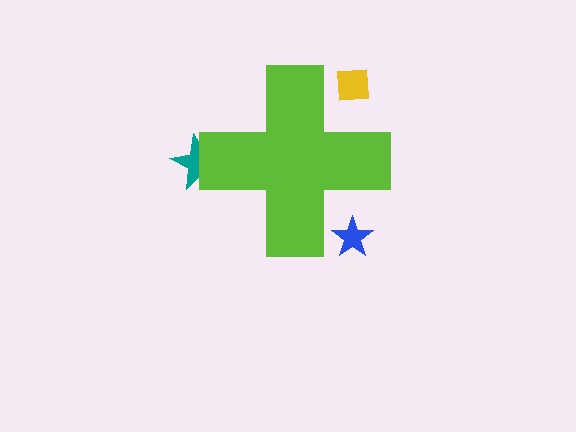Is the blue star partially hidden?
Yes, the blue star is partially hidden behind the lime cross.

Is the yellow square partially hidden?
Yes, the yellow square is partially hidden behind the lime cross.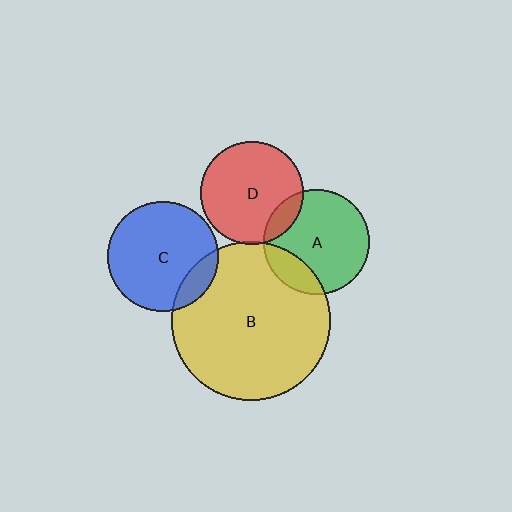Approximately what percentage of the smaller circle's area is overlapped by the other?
Approximately 15%.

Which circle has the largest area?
Circle B (yellow).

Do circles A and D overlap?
Yes.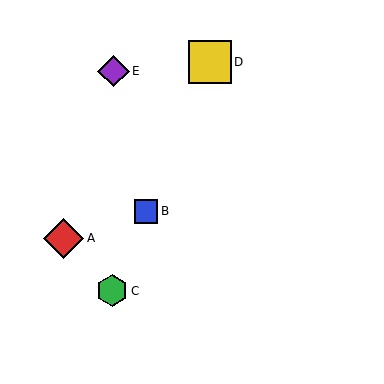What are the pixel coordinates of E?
Object E is at (114, 71).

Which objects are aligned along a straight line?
Objects B, C, D are aligned along a straight line.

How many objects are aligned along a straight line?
3 objects (B, C, D) are aligned along a straight line.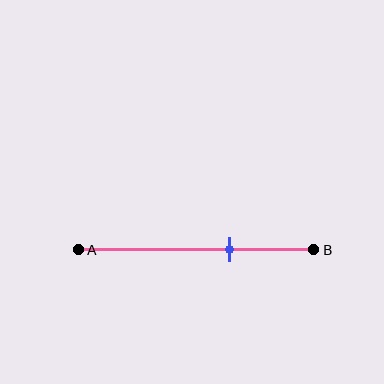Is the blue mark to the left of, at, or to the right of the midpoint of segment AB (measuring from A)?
The blue mark is to the right of the midpoint of segment AB.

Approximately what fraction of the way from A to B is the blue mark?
The blue mark is approximately 65% of the way from A to B.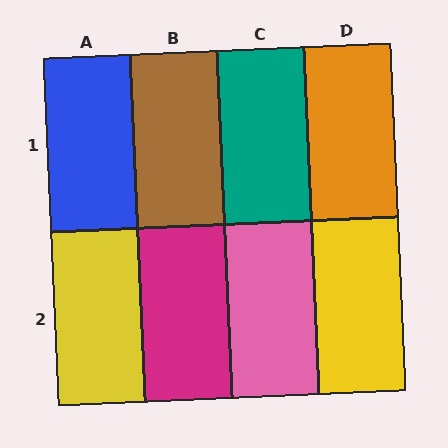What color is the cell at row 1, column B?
Brown.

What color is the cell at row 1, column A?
Blue.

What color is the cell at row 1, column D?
Orange.